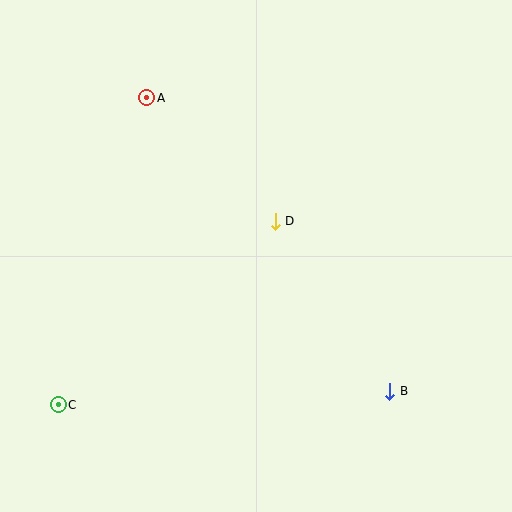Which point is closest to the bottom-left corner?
Point C is closest to the bottom-left corner.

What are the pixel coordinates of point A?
Point A is at (147, 98).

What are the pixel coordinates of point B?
Point B is at (390, 391).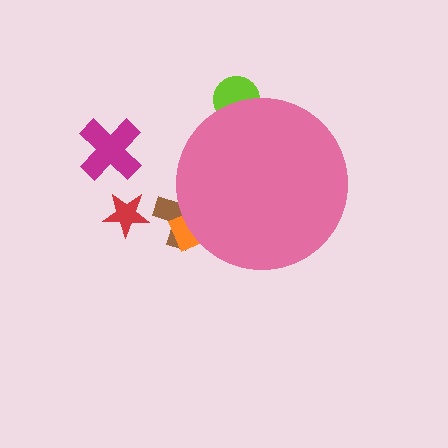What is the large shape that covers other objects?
A pink circle.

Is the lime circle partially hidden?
Yes, the lime circle is partially hidden behind the pink circle.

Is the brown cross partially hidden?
Yes, the brown cross is partially hidden behind the pink circle.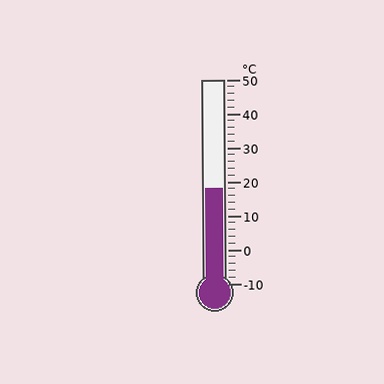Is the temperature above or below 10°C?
The temperature is above 10°C.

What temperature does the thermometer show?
The thermometer shows approximately 18°C.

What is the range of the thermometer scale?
The thermometer scale ranges from -10°C to 50°C.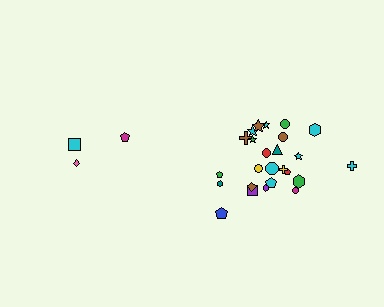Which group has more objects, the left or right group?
The right group.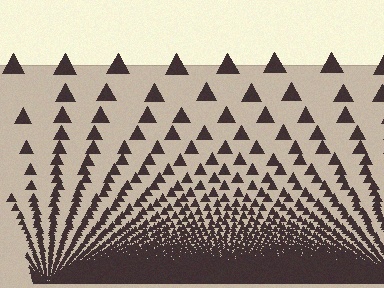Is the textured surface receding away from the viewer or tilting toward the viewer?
The surface appears to tilt toward the viewer. Texture elements get larger and sparser toward the top.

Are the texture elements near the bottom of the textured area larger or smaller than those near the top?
Smaller. The gradient is inverted — elements near the bottom are smaller and denser.